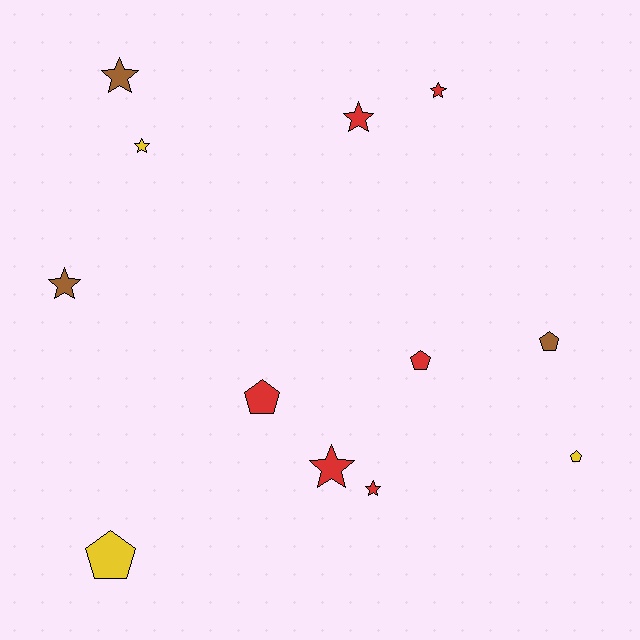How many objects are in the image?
There are 12 objects.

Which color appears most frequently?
Red, with 6 objects.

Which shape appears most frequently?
Star, with 7 objects.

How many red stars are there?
There are 4 red stars.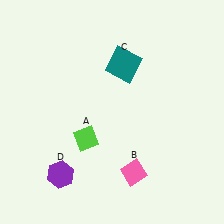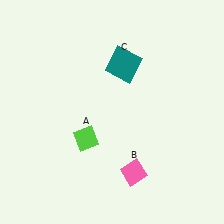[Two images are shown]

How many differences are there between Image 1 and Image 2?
There is 1 difference between the two images.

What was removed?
The purple hexagon (D) was removed in Image 2.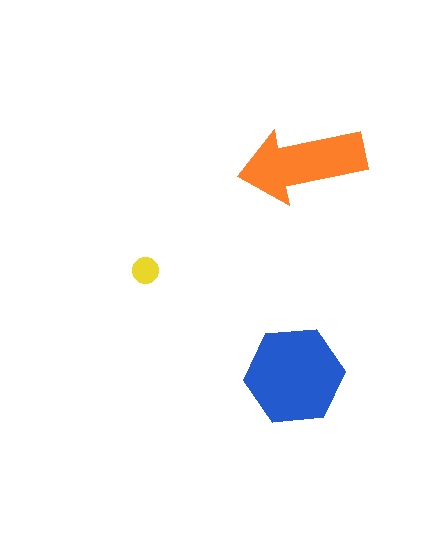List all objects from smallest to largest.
The yellow circle, the orange arrow, the blue hexagon.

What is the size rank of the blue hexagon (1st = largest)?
1st.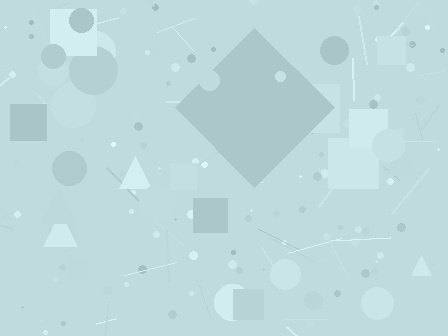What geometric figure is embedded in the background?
A diamond is embedded in the background.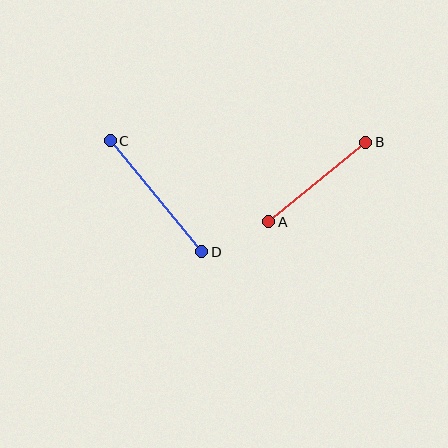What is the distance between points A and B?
The distance is approximately 125 pixels.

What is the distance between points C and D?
The distance is approximately 144 pixels.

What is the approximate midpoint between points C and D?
The midpoint is at approximately (156, 196) pixels.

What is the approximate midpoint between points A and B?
The midpoint is at approximately (317, 182) pixels.